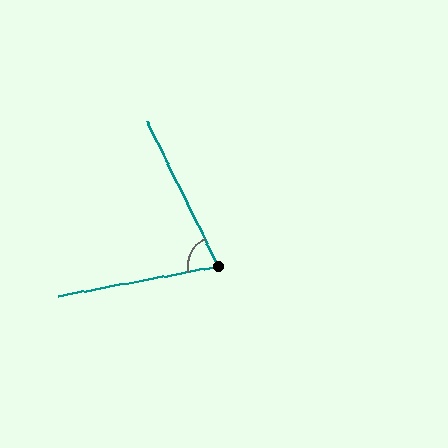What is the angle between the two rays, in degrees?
Approximately 74 degrees.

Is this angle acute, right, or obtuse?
It is acute.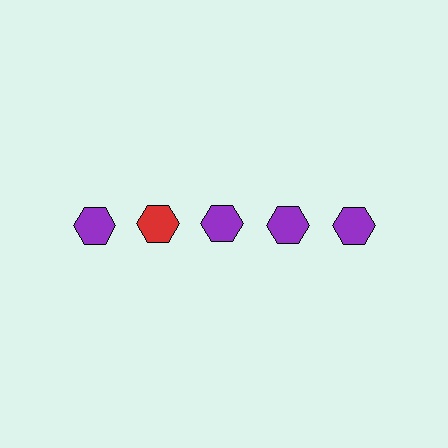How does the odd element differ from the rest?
It has a different color: red instead of purple.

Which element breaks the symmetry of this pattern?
The red hexagon in the top row, second from left column breaks the symmetry. All other shapes are purple hexagons.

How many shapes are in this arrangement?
There are 5 shapes arranged in a grid pattern.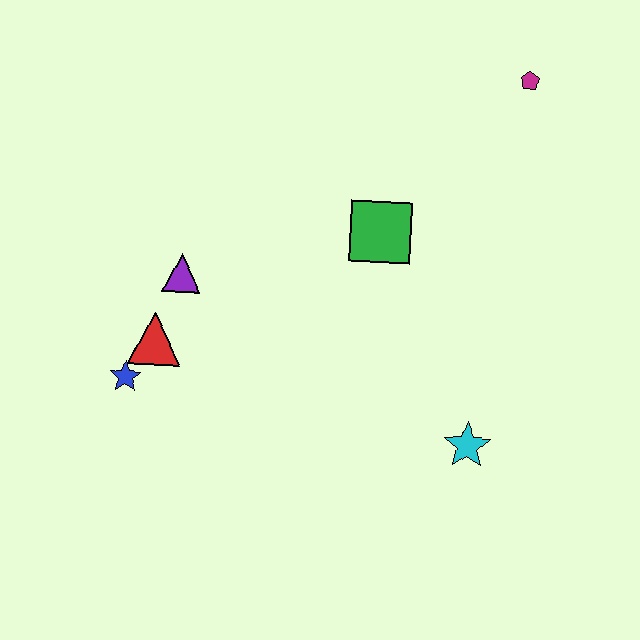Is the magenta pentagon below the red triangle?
No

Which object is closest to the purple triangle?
The red triangle is closest to the purple triangle.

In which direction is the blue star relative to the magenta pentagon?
The blue star is to the left of the magenta pentagon.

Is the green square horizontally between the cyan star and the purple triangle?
Yes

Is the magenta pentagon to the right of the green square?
Yes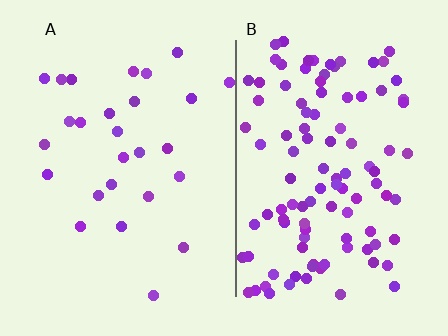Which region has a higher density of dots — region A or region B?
B (the right).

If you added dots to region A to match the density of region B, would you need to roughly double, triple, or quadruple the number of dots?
Approximately quadruple.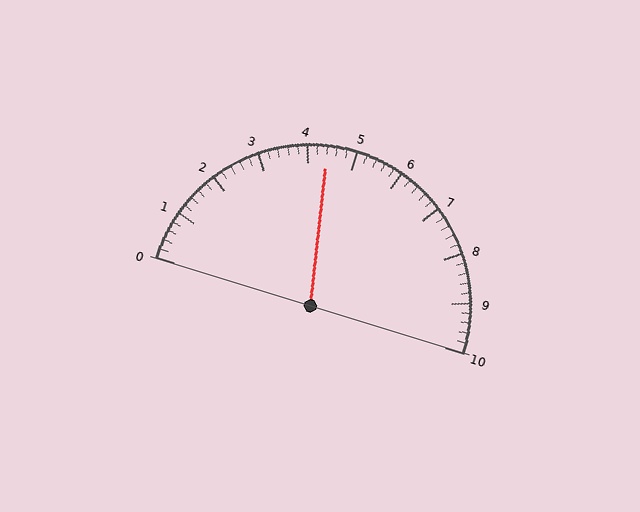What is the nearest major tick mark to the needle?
The nearest major tick mark is 4.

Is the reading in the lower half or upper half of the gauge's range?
The reading is in the lower half of the range (0 to 10).